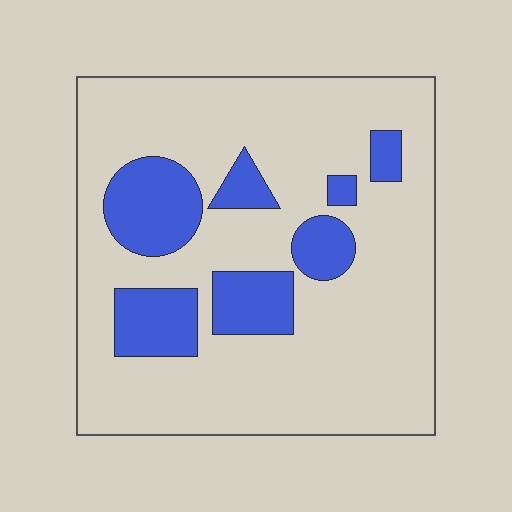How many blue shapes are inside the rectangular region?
7.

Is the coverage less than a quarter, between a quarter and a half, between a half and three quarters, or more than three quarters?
Less than a quarter.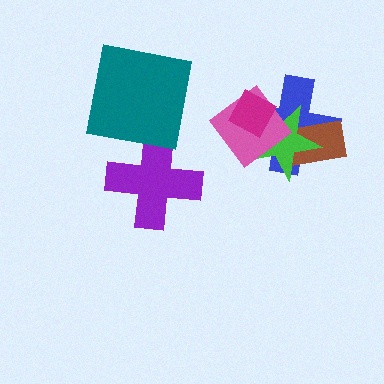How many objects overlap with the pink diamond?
3 objects overlap with the pink diamond.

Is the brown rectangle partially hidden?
Yes, it is partially covered by another shape.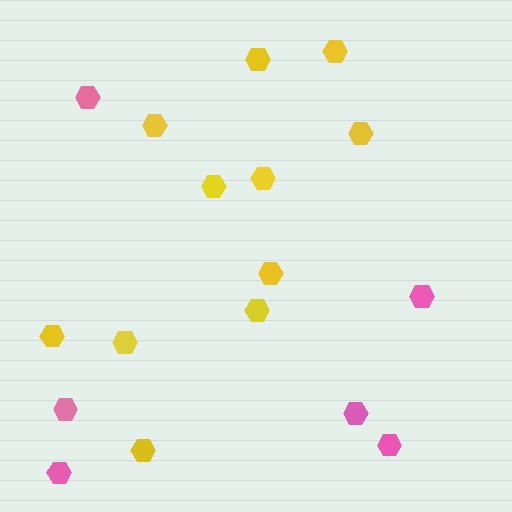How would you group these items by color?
There are 2 groups: one group of pink hexagons (6) and one group of yellow hexagons (11).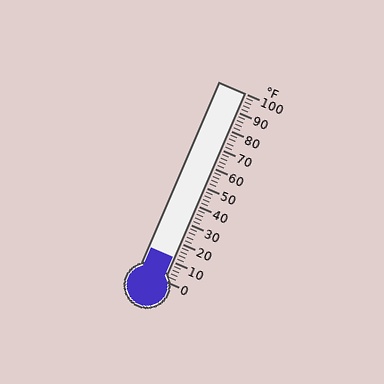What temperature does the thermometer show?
The thermometer shows approximately 12°F.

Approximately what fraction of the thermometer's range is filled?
The thermometer is filled to approximately 10% of its range.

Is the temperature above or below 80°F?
The temperature is below 80°F.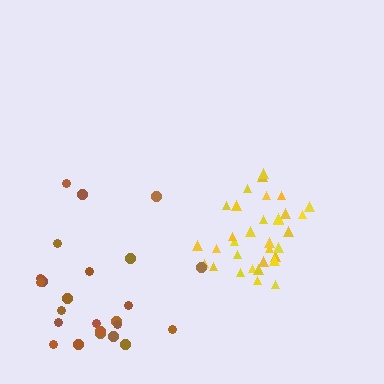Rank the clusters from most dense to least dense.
yellow, brown.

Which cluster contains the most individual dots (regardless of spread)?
Yellow (33).